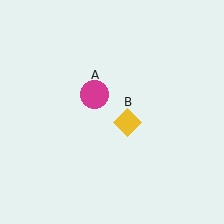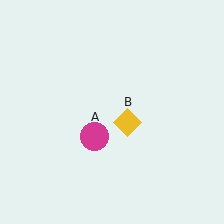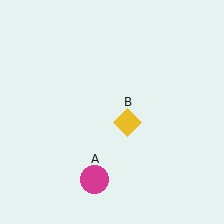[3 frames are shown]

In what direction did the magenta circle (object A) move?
The magenta circle (object A) moved down.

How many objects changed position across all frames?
1 object changed position: magenta circle (object A).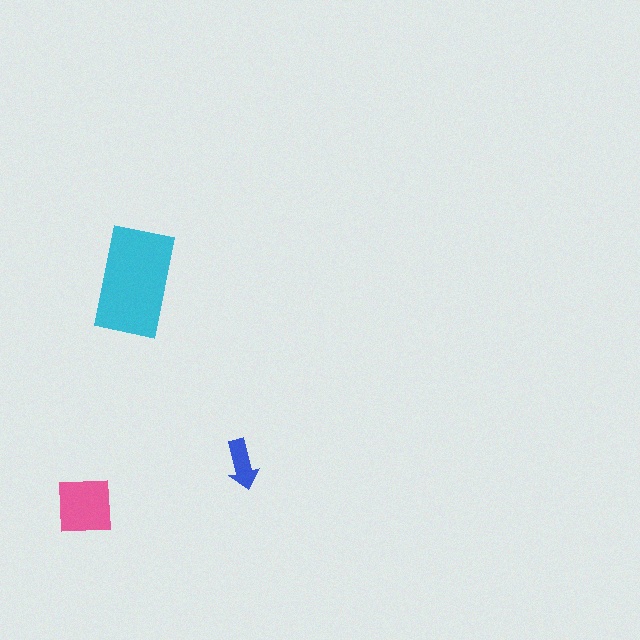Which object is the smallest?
The blue arrow.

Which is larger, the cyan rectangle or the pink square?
The cyan rectangle.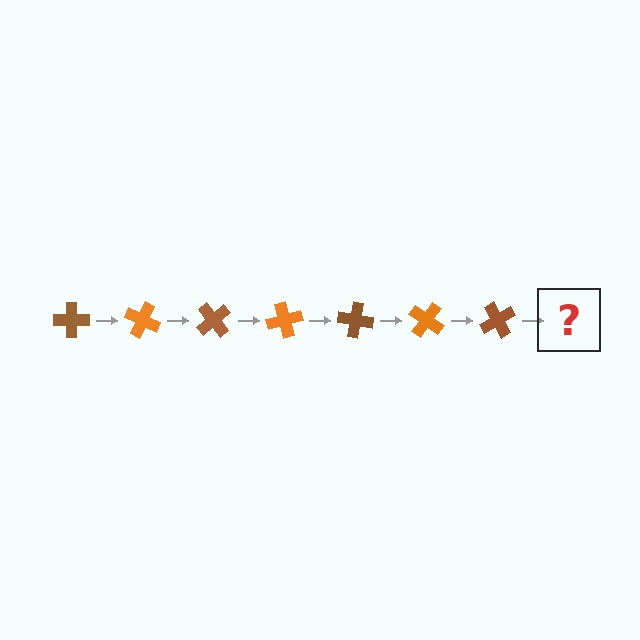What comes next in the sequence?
The next element should be an orange cross, rotated 175 degrees from the start.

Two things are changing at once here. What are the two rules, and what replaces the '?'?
The two rules are that it rotates 25 degrees each step and the color cycles through brown and orange. The '?' should be an orange cross, rotated 175 degrees from the start.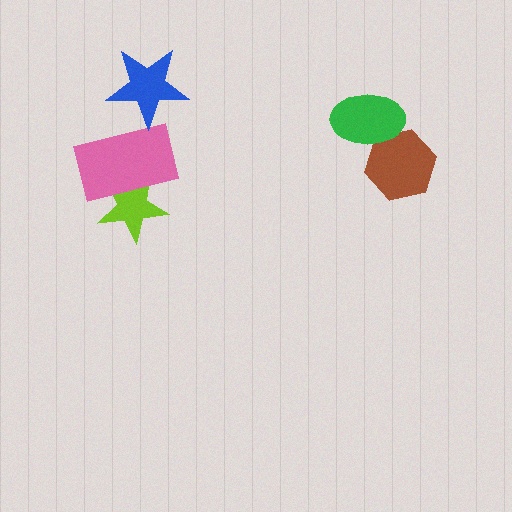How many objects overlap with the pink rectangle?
2 objects overlap with the pink rectangle.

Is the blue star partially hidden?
No, no other shape covers it.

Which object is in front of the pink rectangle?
The blue star is in front of the pink rectangle.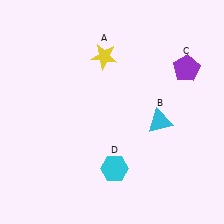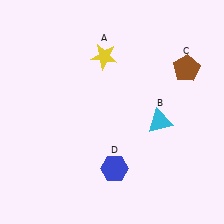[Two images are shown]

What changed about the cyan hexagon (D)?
In Image 1, D is cyan. In Image 2, it changed to blue.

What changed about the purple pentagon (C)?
In Image 1, C is purple. In Image 2, it changed to brown.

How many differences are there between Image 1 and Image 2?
There are 2 differences between the two images.